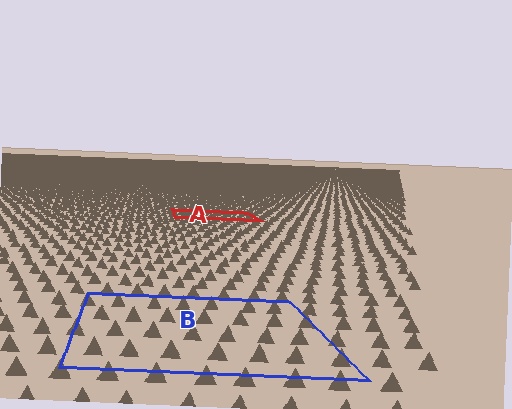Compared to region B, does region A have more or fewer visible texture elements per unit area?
Region A has more texture elements per unit area — they are packed more densely because it is farther away.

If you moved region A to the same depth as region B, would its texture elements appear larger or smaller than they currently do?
They would appear larger. At a closer depth, the same texture elements are projected at a bigger on-screen size.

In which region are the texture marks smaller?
The texture marks are smaller in region A, because it is farther away.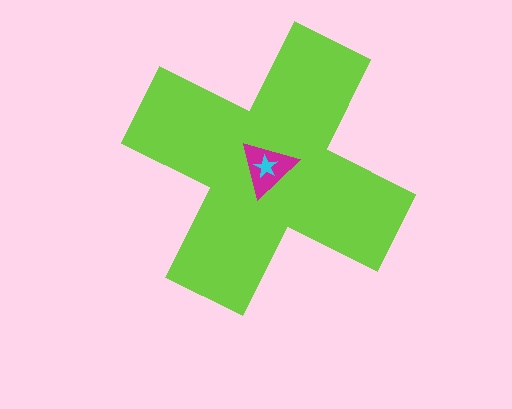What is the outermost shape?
The lime cross.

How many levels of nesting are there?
3.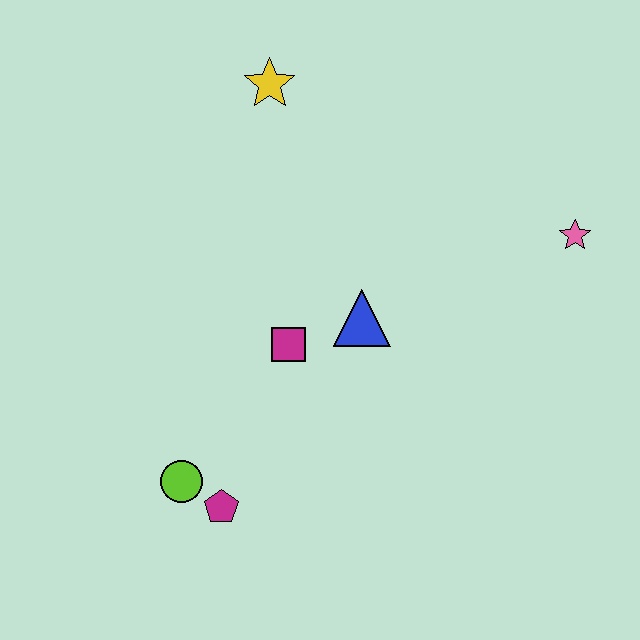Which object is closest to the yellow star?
The blue triangle is closest to the yellow star.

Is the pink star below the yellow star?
Yes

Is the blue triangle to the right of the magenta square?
Yes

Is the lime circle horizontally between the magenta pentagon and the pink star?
No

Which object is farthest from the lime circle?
The pink star is farthest from the lime circle.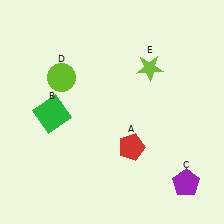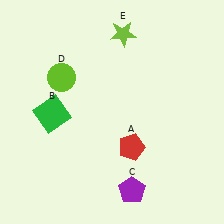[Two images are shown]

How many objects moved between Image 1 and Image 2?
2 objects moved between the two images.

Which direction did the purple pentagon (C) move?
The purple pentagon (C) moved left.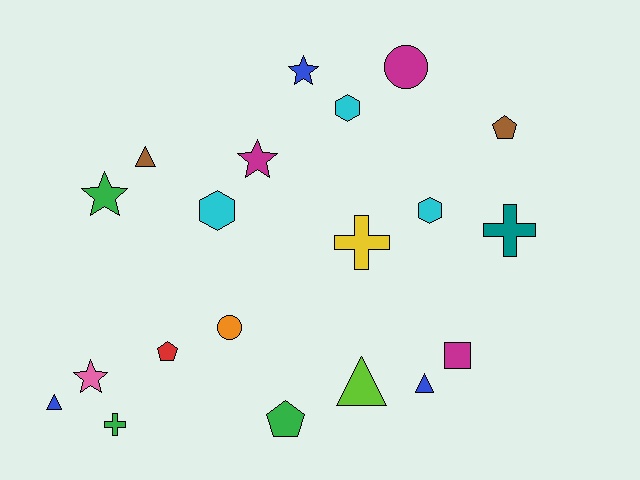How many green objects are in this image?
There are 3 green objects.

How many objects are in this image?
There are 20 objects.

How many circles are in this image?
There are 2 circles.